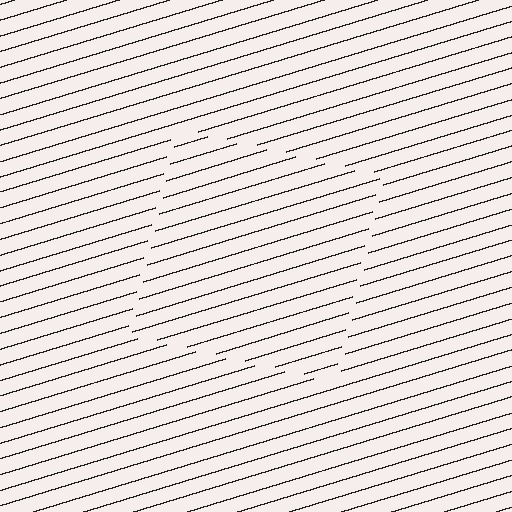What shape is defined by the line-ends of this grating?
An illusory square. The interior of the shape contains the same grating, shifted by half a period — the contour is defined by the phase discontinuity where line-ends from the inner and outer gratings abut.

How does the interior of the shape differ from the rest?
The interior of the shape contains the same grating, shifted by half a period — the contour is defined by the phase discontinuity where line-ends from the inner and outer gratings abut.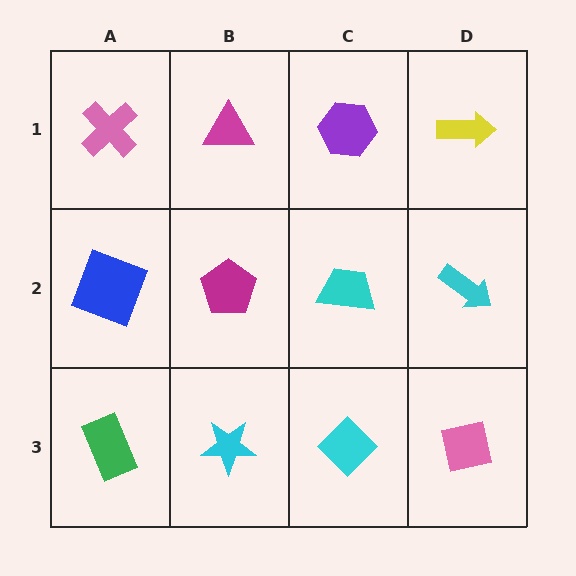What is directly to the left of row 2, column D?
A cyan trapezoid.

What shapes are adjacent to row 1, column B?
A magenta pentagon (row 2, column B), a pink cross (row 1, column A), a purple hexagon (row 1, column C).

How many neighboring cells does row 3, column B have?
3.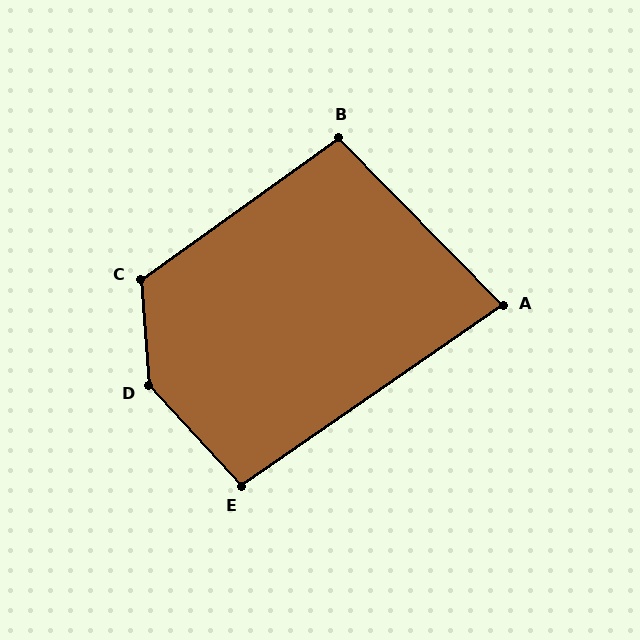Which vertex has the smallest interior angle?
A, at approximately 80 degrees.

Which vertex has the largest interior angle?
D, at approximately 141 degrees.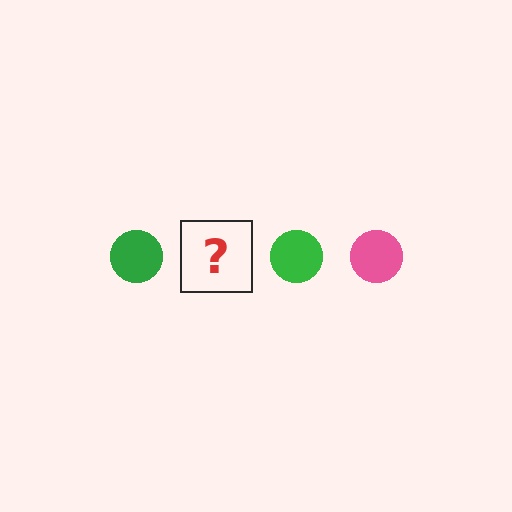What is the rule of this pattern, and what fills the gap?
The rule is that the pattern cycles through green, pink circles. The gap should be filled with a pink circle.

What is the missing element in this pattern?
The missing element is a pink circle.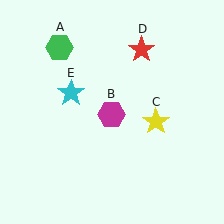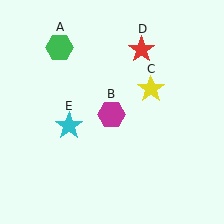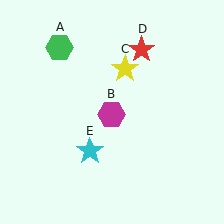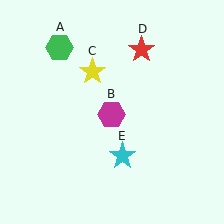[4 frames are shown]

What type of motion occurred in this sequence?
The yellow star (object C), cyan star (object E) rotated counterclockwise around the center of the scene.